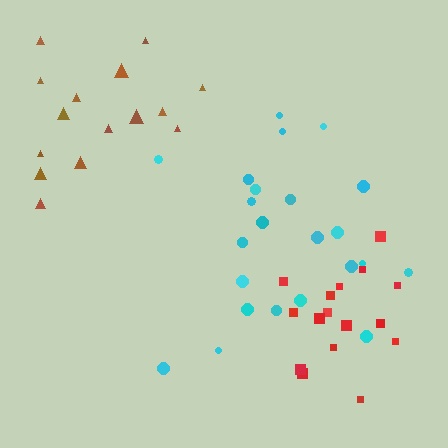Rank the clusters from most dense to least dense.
red, cyan, brown.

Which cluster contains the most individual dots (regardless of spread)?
Cyan (23).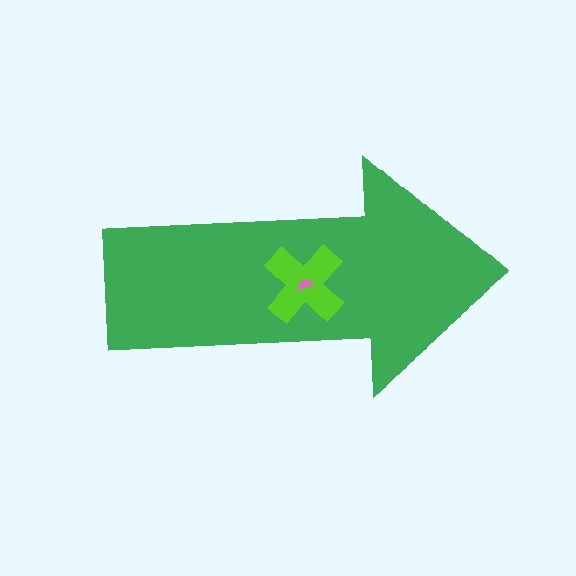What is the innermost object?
The pink semicircle.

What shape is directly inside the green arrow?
The lime cross.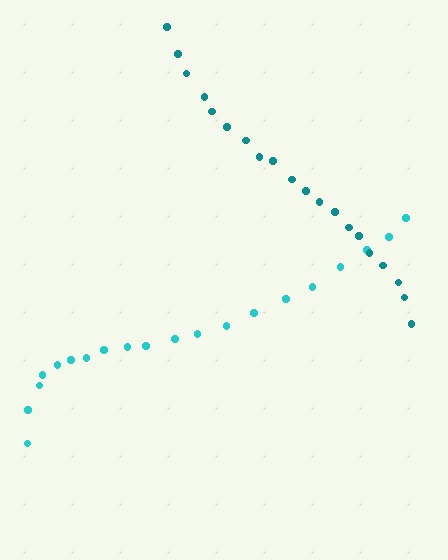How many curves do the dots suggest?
There are 2 distinct paths.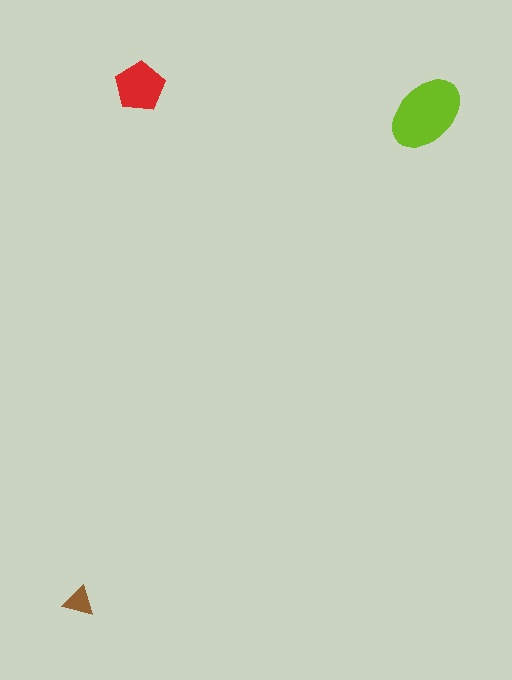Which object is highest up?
The red pentagon is topmost.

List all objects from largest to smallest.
The lime ellipse, the red pentagon, the brown triangle.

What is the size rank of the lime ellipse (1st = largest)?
1st.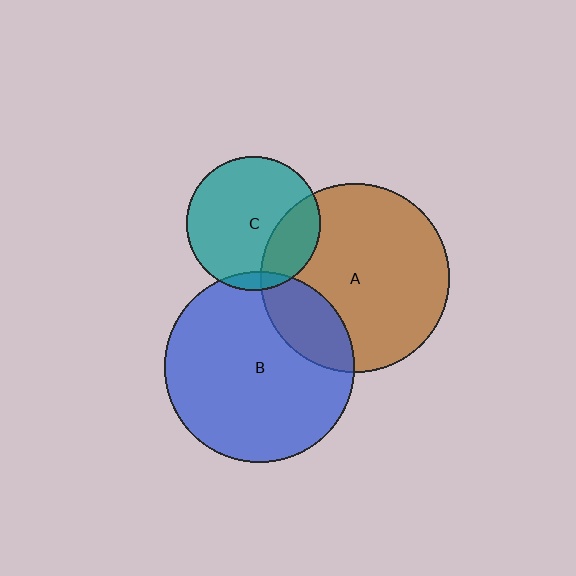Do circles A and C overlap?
Yes.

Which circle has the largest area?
Circle B (blue).